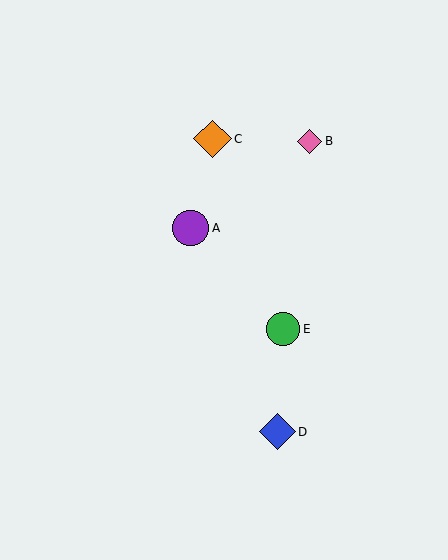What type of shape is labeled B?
Shape B is a pink diamond.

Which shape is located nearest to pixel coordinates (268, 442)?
The blue diamond (labeled D) at (277, 432) is nearest to that location.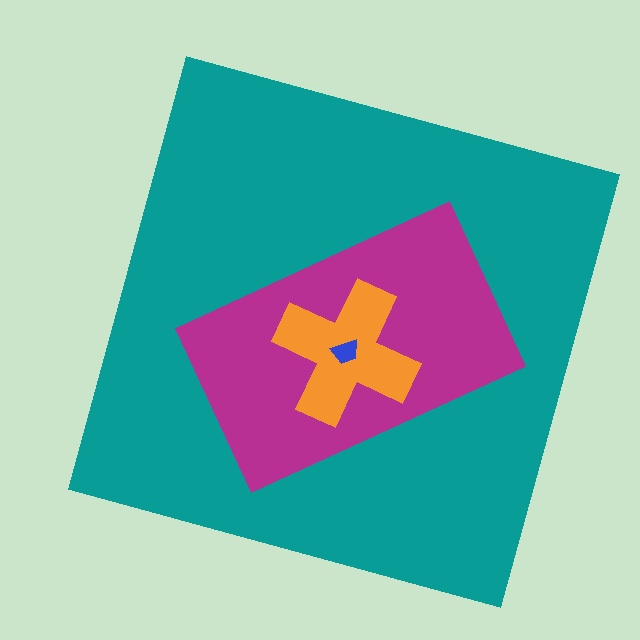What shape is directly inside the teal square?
The magenta rectangle.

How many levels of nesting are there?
4.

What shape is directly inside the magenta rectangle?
The orange cross.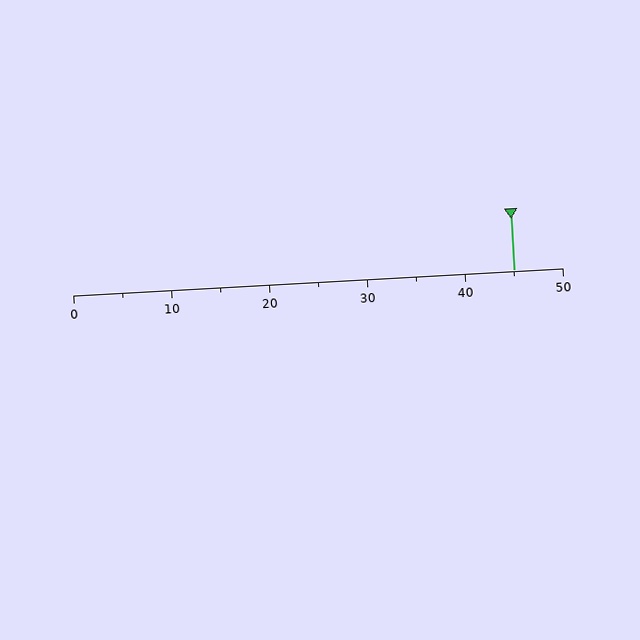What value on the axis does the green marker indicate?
The marker indicates approximately 45.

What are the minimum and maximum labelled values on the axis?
The axis runs from 0 to 50.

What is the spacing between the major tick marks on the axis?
The major ticks are spaced 10 apart.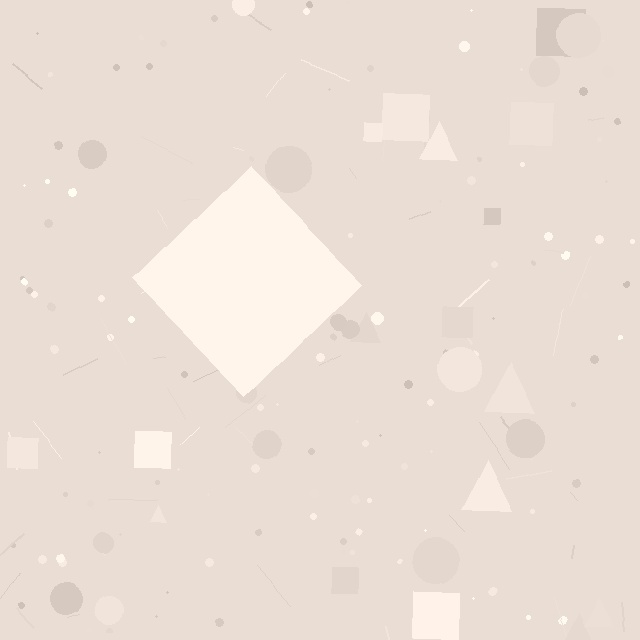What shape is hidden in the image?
A diamond is hidden in the image.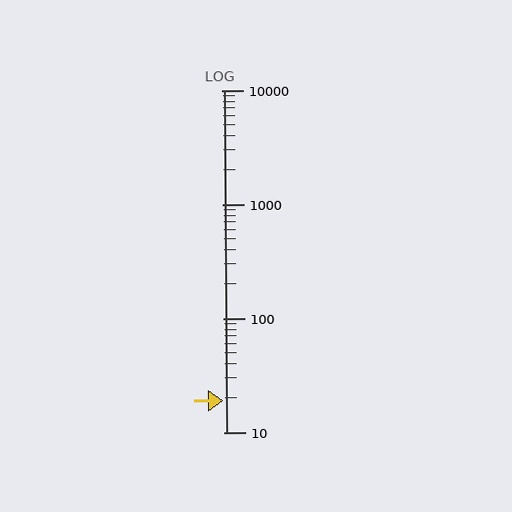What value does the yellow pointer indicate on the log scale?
The pointer indicates approximately 19.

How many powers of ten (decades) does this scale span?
The scale spans 3 decades, from 10 to 10000.